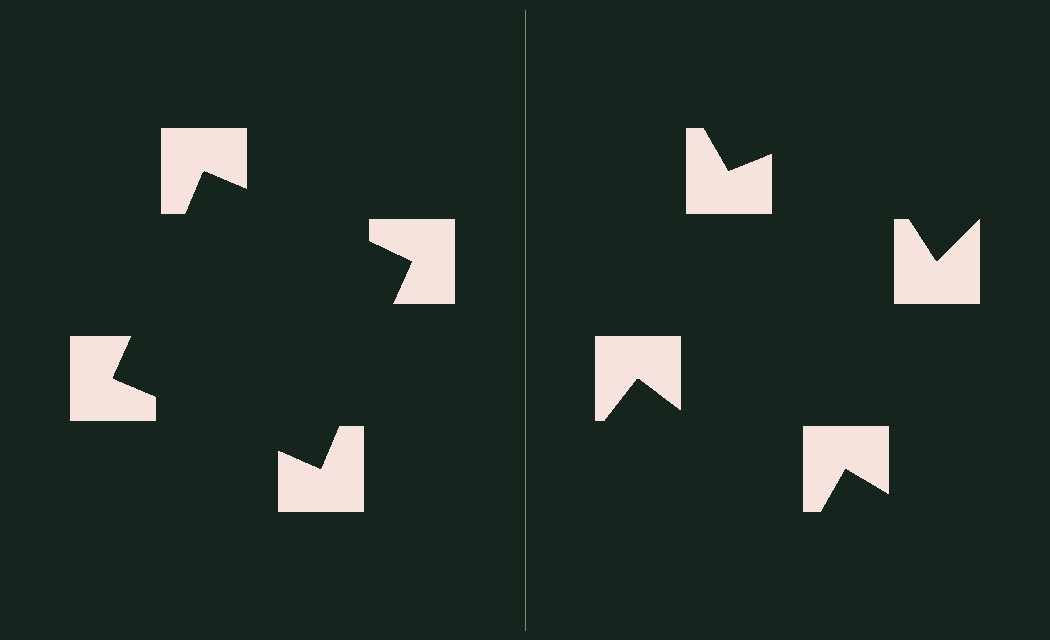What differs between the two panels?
The notched squares are positioned identically on both sides; only the wedge orientations differ. On the left they align to a square; on the right they are misaligned.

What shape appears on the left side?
An illusory square.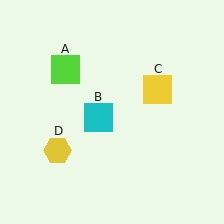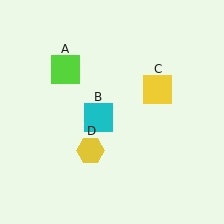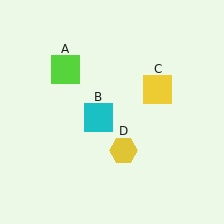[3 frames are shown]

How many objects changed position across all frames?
1 object changed position: yellow hexagon (object D).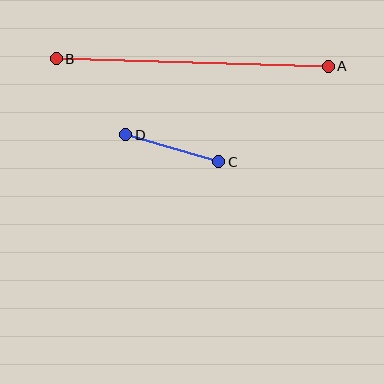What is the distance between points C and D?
The distance is approximately 97 pixels.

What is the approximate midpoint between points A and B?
The midpoint is at approximately (192, 63) pixels.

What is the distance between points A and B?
The distance is approximately 272 pixels.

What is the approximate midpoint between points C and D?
The midpoint is at approximately (172, 148) pixels.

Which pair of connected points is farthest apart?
Points A and B are farthest apart.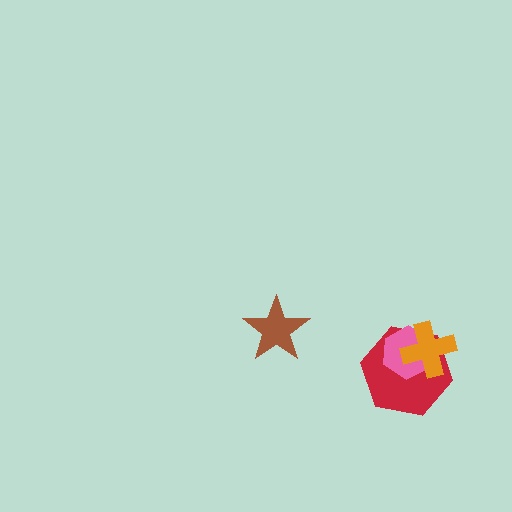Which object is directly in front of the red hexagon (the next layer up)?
The pink hexagon is directly in front of the red hexagon.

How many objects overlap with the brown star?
0 objects overlap with the brown star.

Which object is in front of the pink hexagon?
The orange cross is in front of the pink hexagon.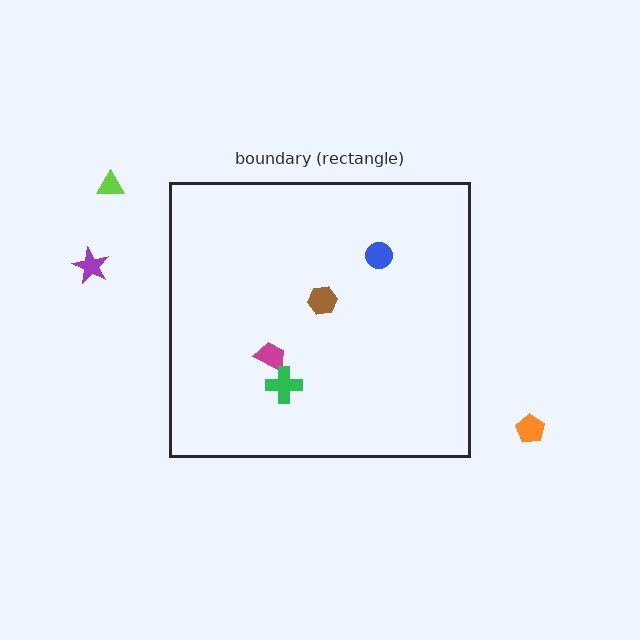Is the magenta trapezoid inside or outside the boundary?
Inside.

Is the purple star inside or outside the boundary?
Outside.